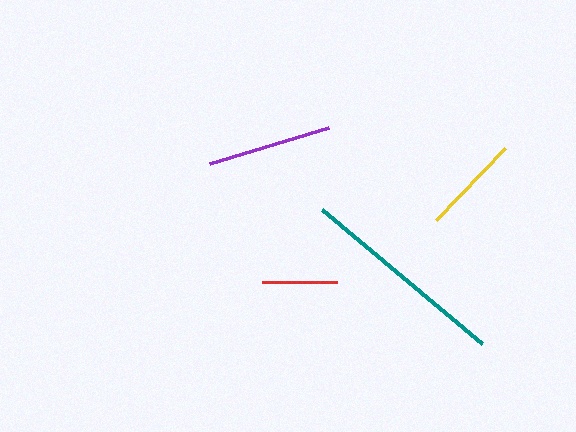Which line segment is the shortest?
The red line is the shortest at approximately 75 pixels.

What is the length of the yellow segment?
The yellow segment is approximately 100 pixels long.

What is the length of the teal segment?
The teal segment is approximately 208 pixels long.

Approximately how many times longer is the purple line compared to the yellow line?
The purple line is approximately 1.2 times the length of the yellow line.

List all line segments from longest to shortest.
From longest to shortest: teal, purple, yellow, red.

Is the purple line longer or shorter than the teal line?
The teal line is longer than the purple line.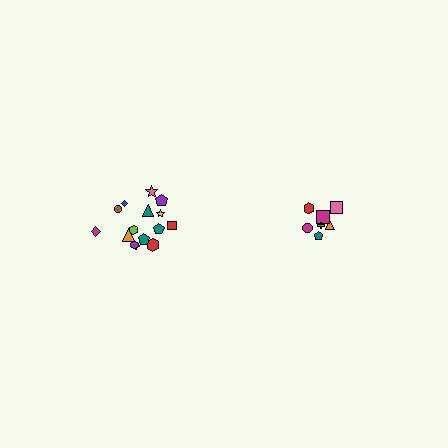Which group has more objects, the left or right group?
The left group.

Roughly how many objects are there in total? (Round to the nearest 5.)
Roughly 20 objects in total.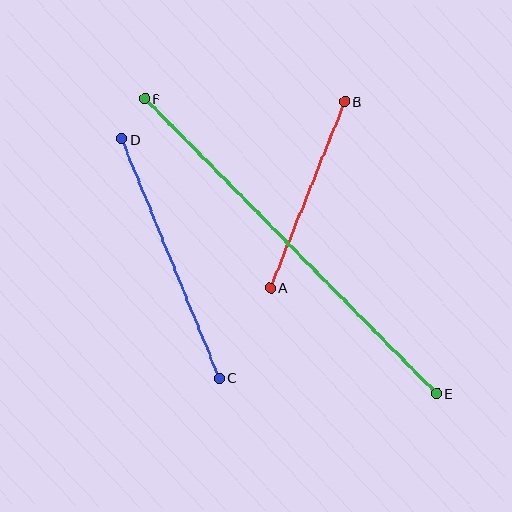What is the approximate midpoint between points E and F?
The midpoint is at approximately (291, 246) pixels.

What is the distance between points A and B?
The distance is approximately 200 pixels.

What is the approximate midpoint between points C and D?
The midpoint is at approximately (170, 259) pixels.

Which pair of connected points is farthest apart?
Points E and F are farthest apart.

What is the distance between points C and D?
The distance is approximately 258 pixels.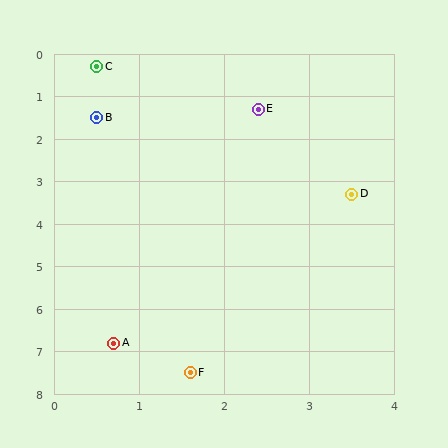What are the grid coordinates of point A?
Point A is at approximately (0.7, 6.8).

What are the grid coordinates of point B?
Point B is at approximately (0.5, 1.5).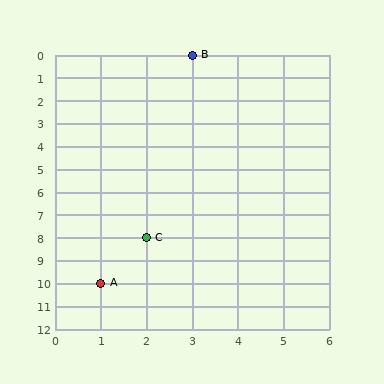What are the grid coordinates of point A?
Point A is at grid coordinates (1, 10).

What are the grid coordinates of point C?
Point C is at grid coordinates (2, 8).